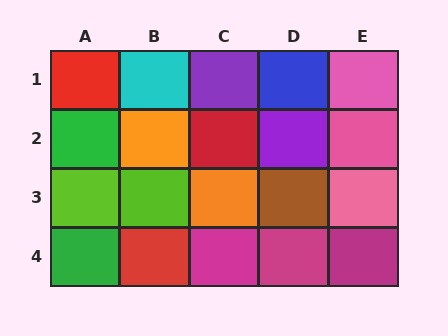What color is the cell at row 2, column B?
Orange.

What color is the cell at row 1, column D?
Blue.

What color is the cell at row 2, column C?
Red.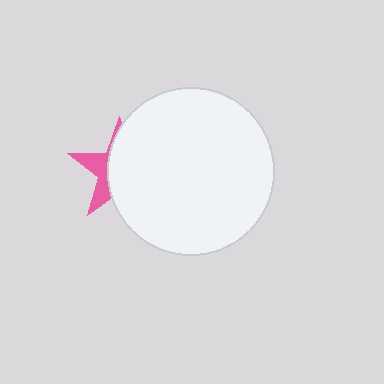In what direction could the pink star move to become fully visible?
The pink star could move left. That would shift it out from behind the white circle entirely.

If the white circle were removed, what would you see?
You would see the complete pink star.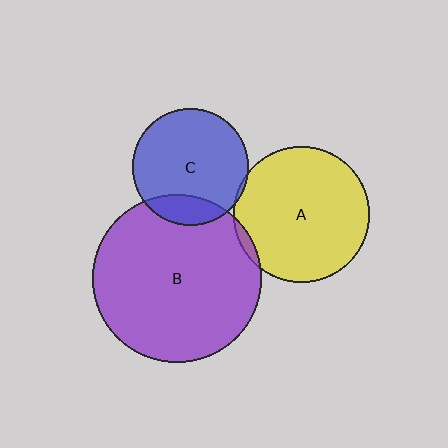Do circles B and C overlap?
Yes.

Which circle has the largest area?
Circle B (purple).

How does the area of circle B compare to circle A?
Approximately 1.5 times.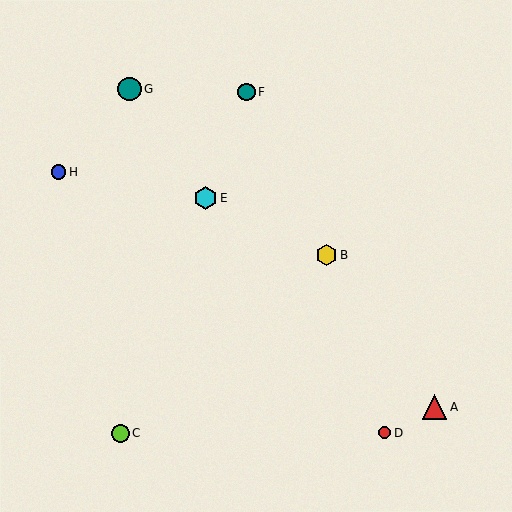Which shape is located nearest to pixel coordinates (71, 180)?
The blue circle (labeled H) at (58, 172) is nearest to that location.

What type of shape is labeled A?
Shape A is a red triangle.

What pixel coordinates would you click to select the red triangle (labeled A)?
Click at (434, 407) to select the red triangle A.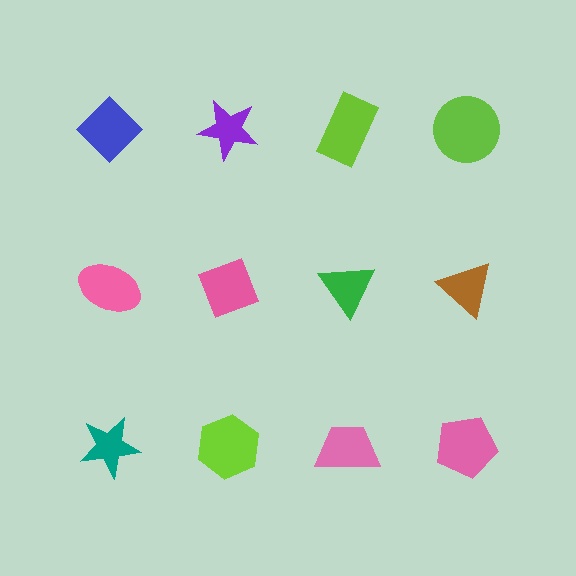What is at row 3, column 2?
A lime hexagon.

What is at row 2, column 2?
A pink diamond.